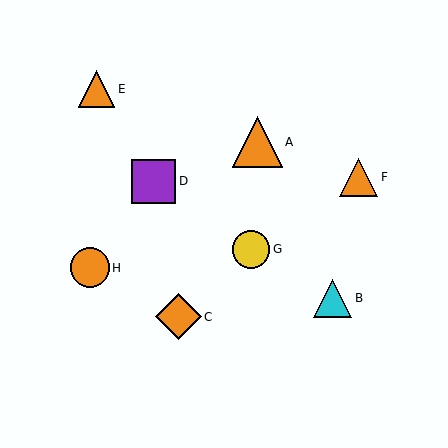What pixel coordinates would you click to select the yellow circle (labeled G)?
Click at (251, 249) to select the yellow circle G.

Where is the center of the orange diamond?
The center of the orange diamond is at (178, 317).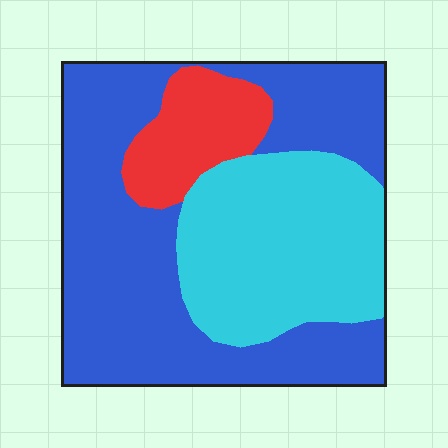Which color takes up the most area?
Blue, at roughly 55%.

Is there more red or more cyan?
Cyan.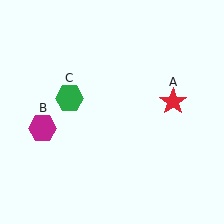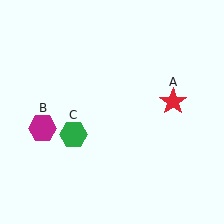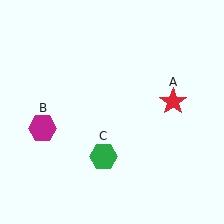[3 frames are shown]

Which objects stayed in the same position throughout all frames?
Red star (object A) and magenta hexagon (object B) remained stationary.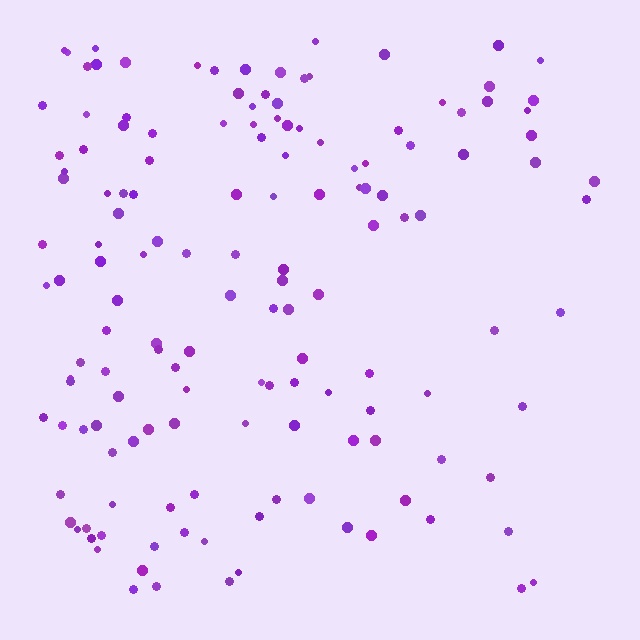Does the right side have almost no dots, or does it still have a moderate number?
Still a moderate number, just noticeably fewer than the left.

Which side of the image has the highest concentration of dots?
The left.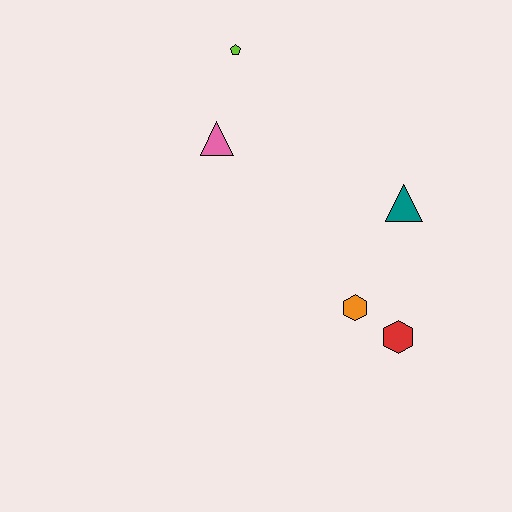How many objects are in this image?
There are 5 objects.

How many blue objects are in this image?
There are no blue objects.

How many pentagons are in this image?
There is 1 pentagon.